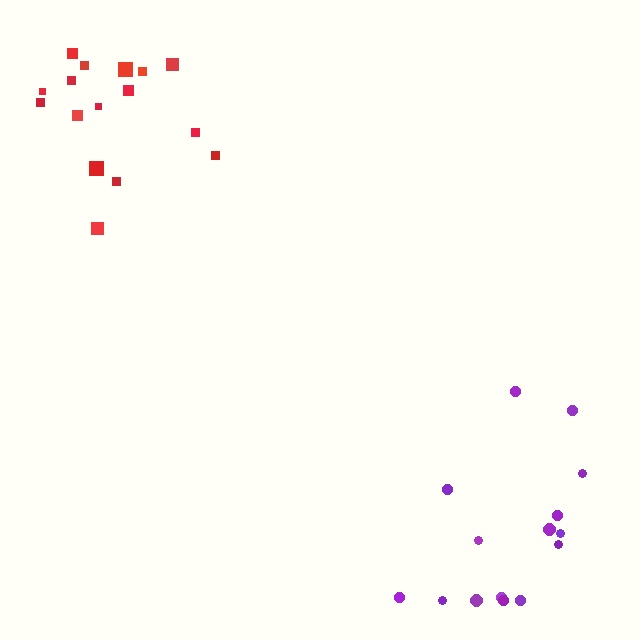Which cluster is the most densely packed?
Red.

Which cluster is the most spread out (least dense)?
Purple.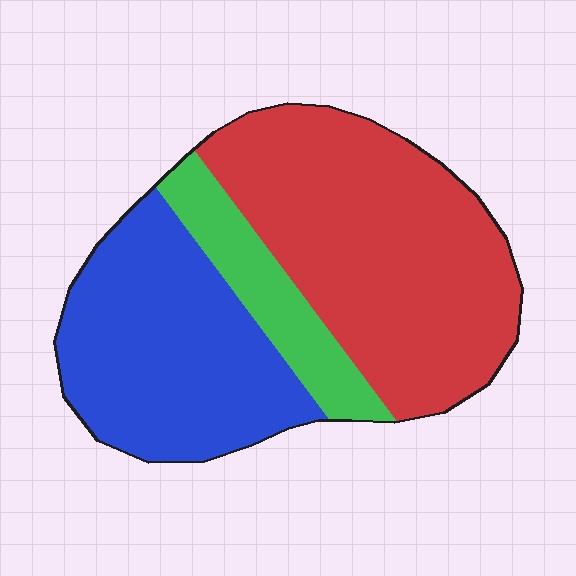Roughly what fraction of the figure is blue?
Blue covers 36% of the figure.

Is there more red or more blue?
Red.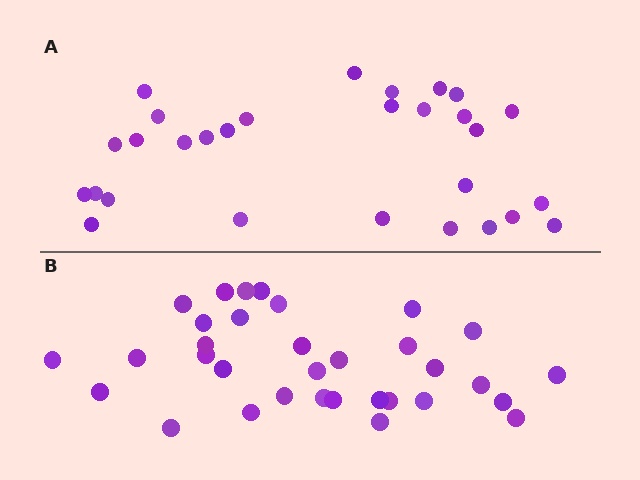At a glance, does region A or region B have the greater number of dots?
Region B (the bottom region) has more dots.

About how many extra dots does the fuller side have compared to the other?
Region B has about 4 more dots than region A.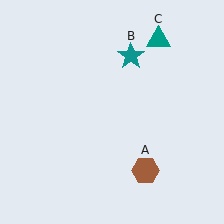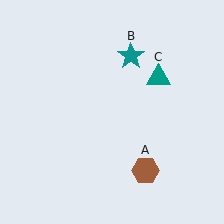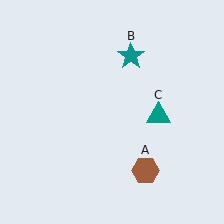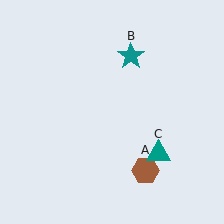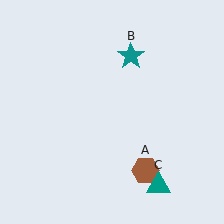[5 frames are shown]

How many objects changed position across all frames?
1 object changed position: teal triangle (object C).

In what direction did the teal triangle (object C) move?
The teal triangle (object C) moved down.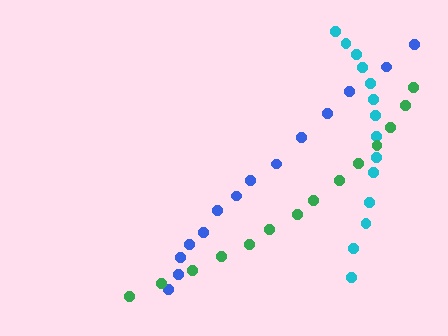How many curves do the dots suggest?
There are 3 distinct paths.